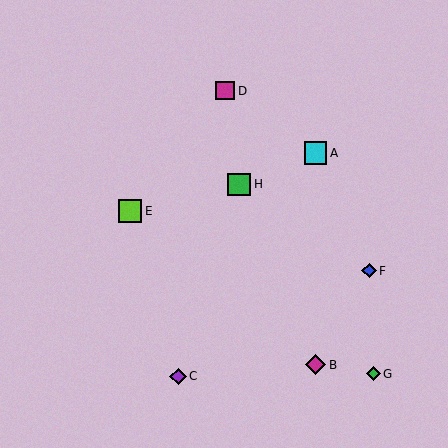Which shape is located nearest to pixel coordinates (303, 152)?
The cyan square (labeled A) at (316, 153) is nearest to that location.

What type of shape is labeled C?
Shape C is a purple diamond.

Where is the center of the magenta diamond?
The center of the magenta diamond is at (316, 365).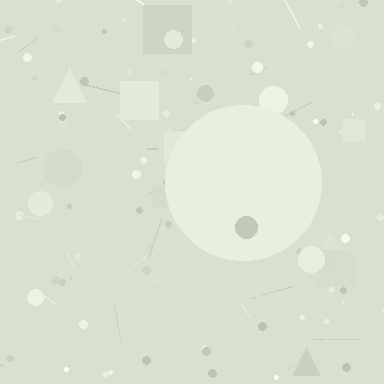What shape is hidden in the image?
A circle is hidden in the image.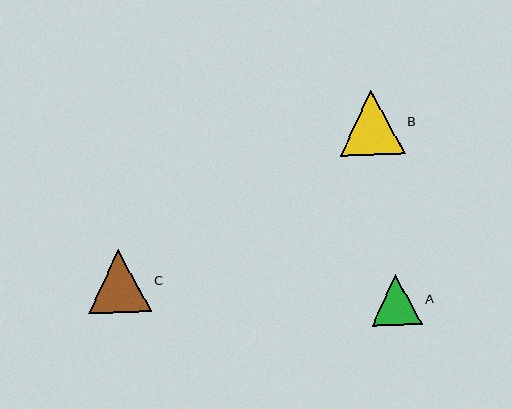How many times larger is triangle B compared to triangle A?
Triangle B is approximately 1.3 times the size of triangle A.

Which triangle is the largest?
Triangle B is the largest with a size of approximately 64 pixels.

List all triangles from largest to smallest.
From largest to smallest: B, C, A.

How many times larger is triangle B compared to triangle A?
Triangle B is approximately 1.3 times the size of triangle A.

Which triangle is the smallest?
Triangle A is the smallest with a size of approximately 50 pixels.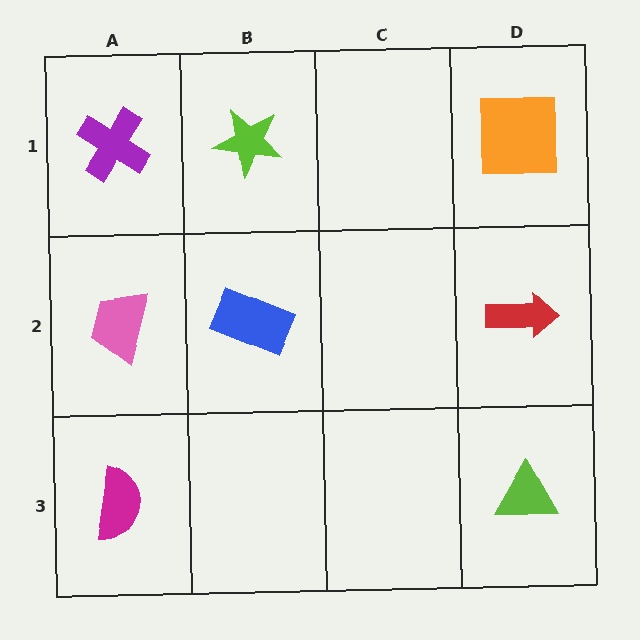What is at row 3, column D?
A lime triangle.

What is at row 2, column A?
A pink trapezoid.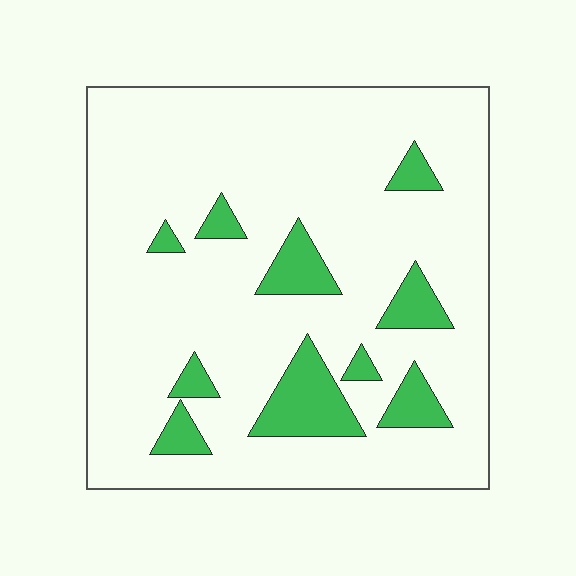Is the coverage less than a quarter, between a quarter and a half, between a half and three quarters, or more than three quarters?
Less than a quarter.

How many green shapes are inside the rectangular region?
10.